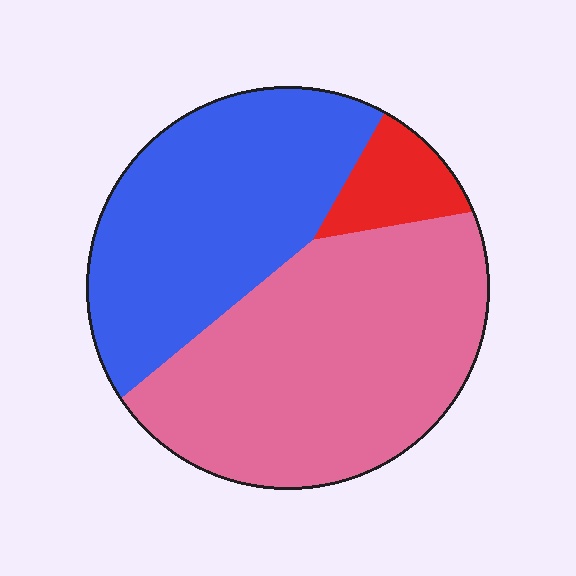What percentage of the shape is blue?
Blue takes up about two fifths (2/5) of the shape.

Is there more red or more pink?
Pink.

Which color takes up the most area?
Pink, at roughly 50%.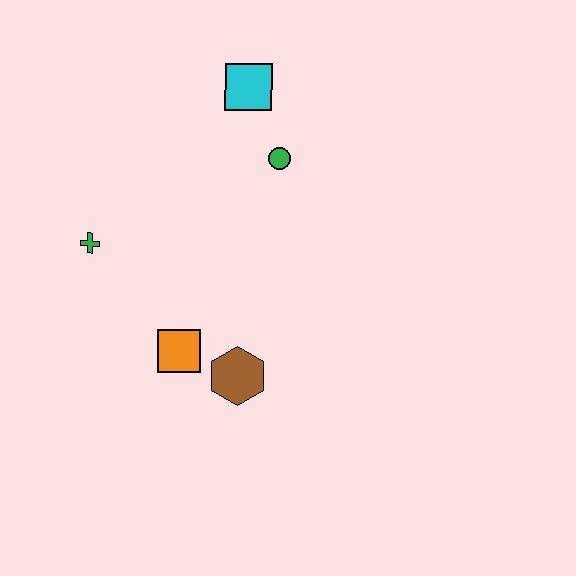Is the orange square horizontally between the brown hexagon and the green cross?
Yes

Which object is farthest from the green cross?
The cyan square is farthest from the green cross.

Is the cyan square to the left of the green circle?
Yes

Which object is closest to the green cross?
The orange square is closest to the green cross.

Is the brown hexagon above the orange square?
No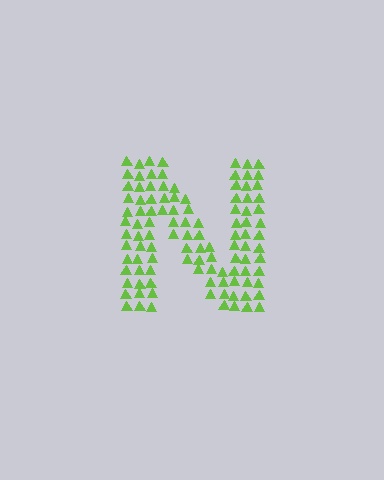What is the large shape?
The large shape is the letter N.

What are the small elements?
The small elements are triangles.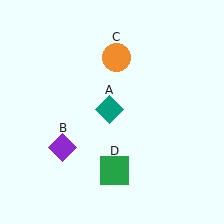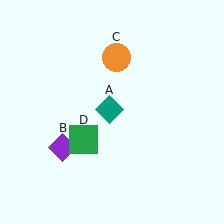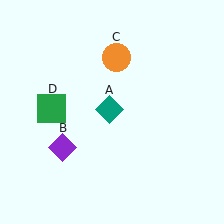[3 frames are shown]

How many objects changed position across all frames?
1 object changed position: green square (object D).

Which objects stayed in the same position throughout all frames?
Teal diamond (object A) and purple diamond (object B) and orange circle (object C) remained stationary.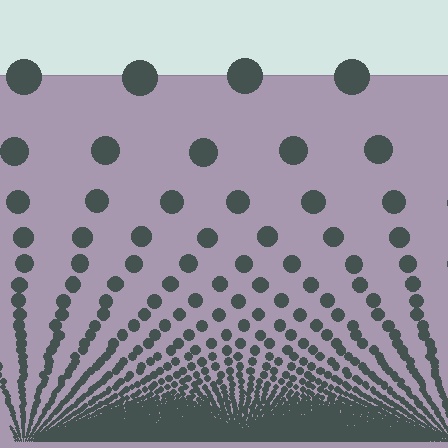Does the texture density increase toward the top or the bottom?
Density increases toward the bottom.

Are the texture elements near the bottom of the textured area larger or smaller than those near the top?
Smaller. The gradient is inverted — elements near the bottom are smaller and denser.